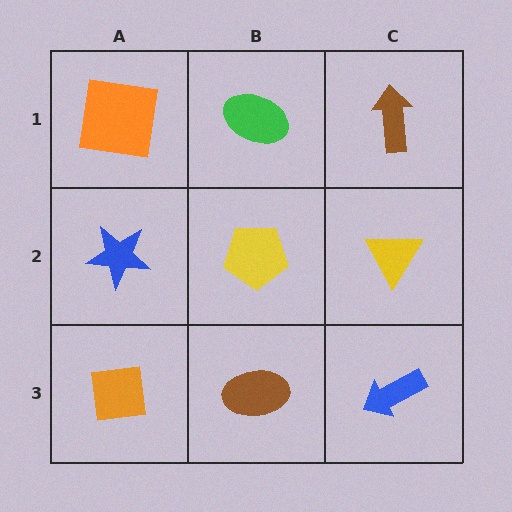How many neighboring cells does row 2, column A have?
3.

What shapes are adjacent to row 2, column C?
A brown arrow (row 1, column C), a blue arrow (row 3, column C), a yellow pentagon (row 2, column B).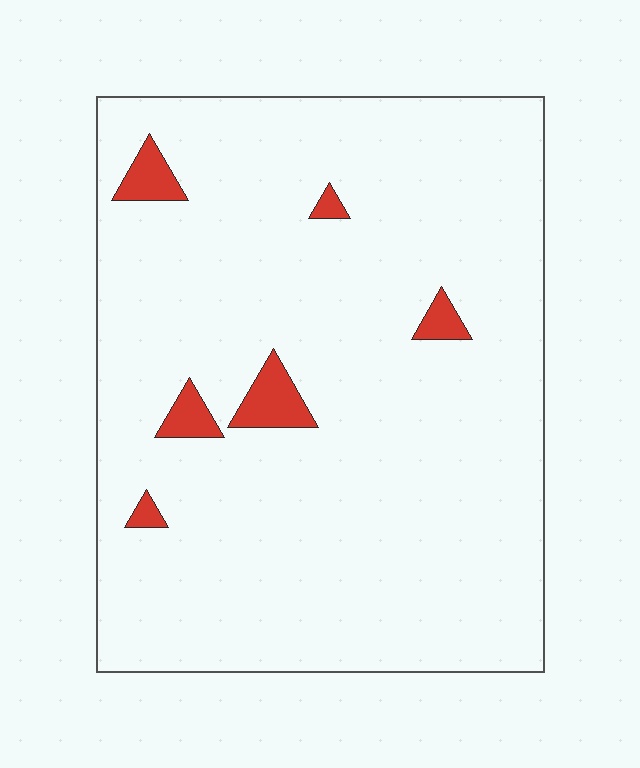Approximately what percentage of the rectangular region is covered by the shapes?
Approximately 5%.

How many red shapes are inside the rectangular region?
6.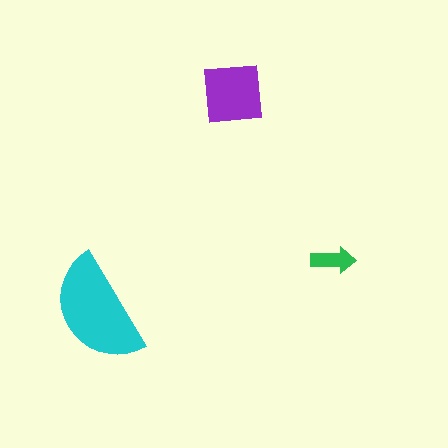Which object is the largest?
The cyan semicircle.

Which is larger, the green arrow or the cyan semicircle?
The cyan semicircle.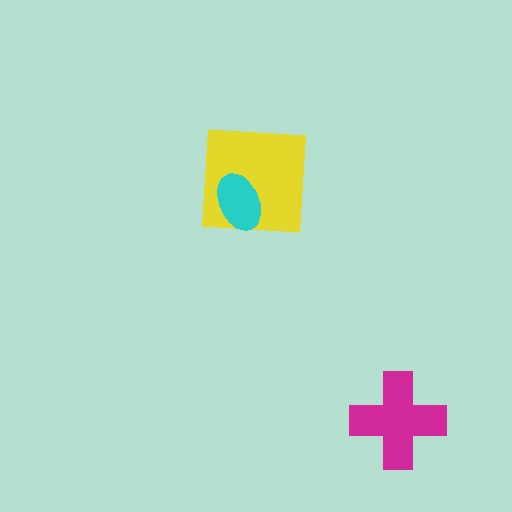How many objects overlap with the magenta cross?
0 objects overlap with the magenta cross.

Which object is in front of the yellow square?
The cyan ellipse is in front of the yellow square.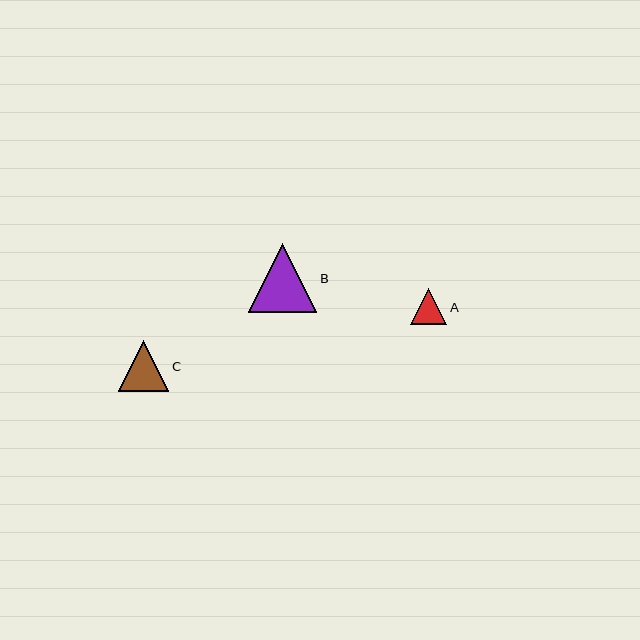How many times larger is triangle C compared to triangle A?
Triangle C is approximately 1.4 times the size of triangle A.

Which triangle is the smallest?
Triangle A is the smallest with a size of approximately 36 pixels.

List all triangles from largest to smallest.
From largest to smallest: B, C, A.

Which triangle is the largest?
Triangle B is the largest with a size of approximately 69 pixels.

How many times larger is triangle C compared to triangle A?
Triangle C is approximately 1.4 times the size of triangle A.